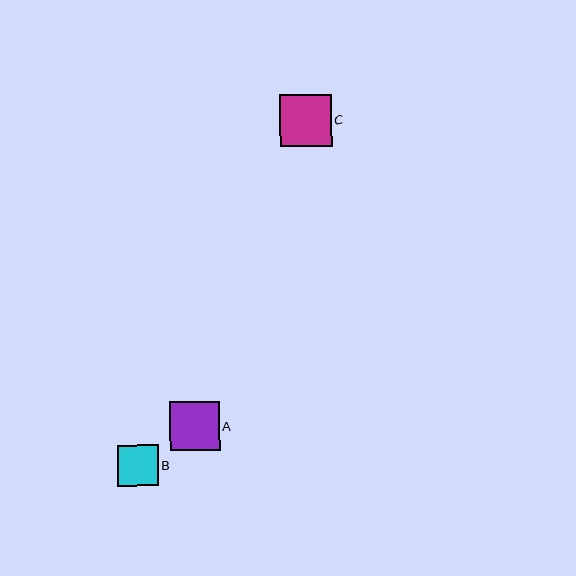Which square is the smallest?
Square B is the smallest with a size of approximately 41 pixels.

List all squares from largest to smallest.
From largest to smallest: C, A, B.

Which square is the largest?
Square C is the largest with a size of approximately 52 pixels.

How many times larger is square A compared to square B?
Square A is approximately 1.2 times the size of square B.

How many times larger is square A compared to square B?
Square A is approximately 1.2 times the size of square B.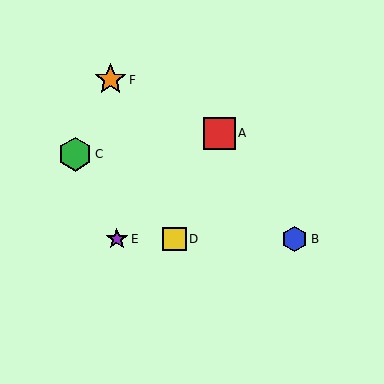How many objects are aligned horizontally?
3 objects (B, D, E) are aligned horizontally.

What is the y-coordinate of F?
Object F is at y≈80.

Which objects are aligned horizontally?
Objects B, D, E are aligned horizontally.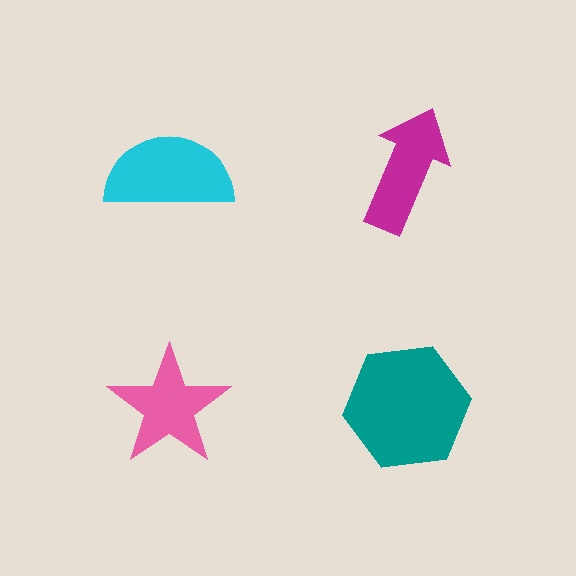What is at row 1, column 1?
A cyan semicircle.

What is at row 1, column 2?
A magenta arrow.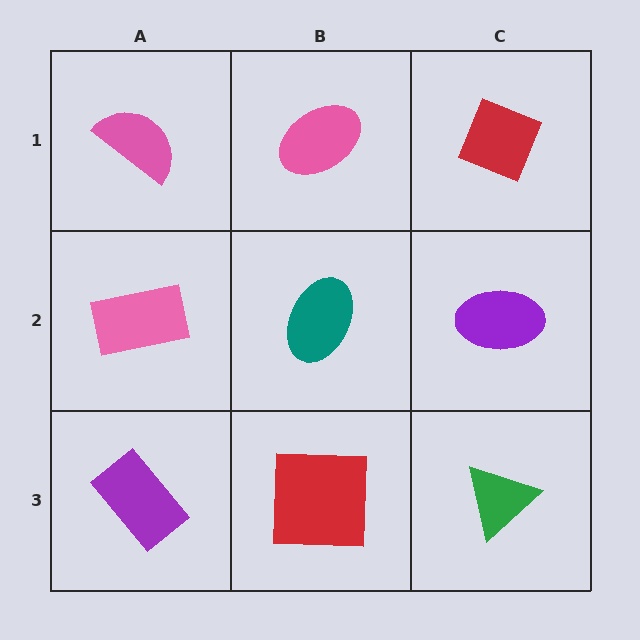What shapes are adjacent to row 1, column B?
A teal ellipse (row 2, column B), a pink semicircle (row 1, column A), a red diamond (row 1, column C).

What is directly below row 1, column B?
A teal ellipse.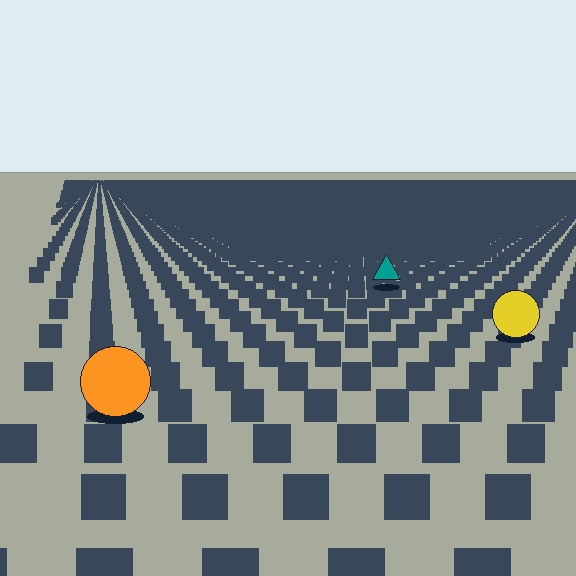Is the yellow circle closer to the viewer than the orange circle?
No. The orange circle is closer — you can tell from the texture gradient: the ground texture is coarser near it.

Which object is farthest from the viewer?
The teal triangle is farthest from the viewer. It appears smaller and the ground texture around it is denser.